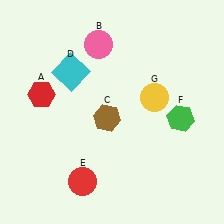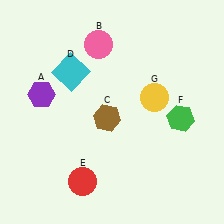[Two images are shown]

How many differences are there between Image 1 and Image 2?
There is 1 difference between the two images.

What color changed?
The hexagon (A) changed from red in Image 1 to purple in Image 2.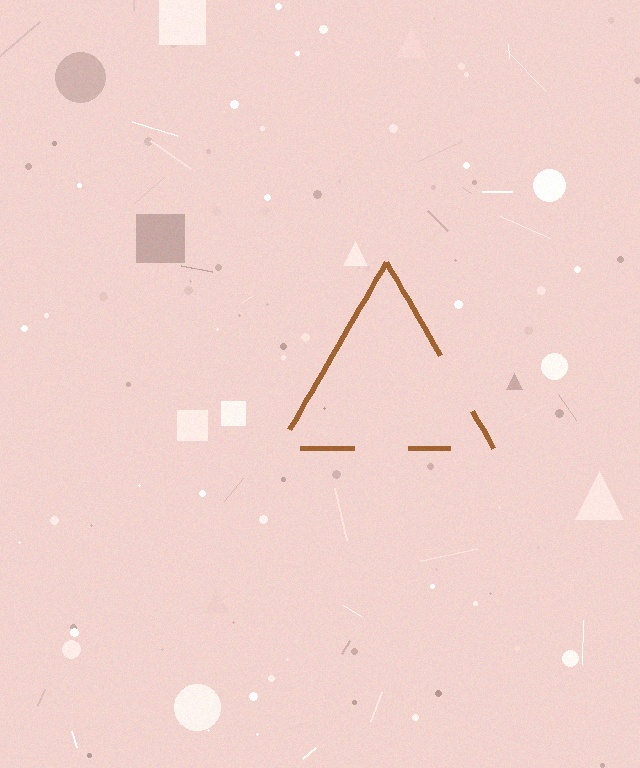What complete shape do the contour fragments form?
The contour fragments form a triangle.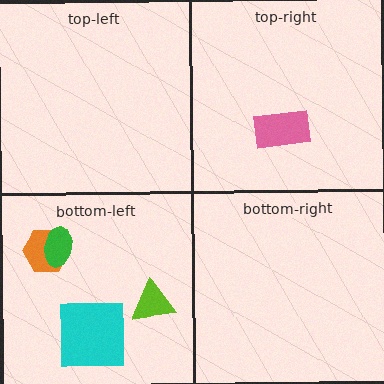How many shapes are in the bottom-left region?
4.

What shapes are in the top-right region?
The pink rectangle.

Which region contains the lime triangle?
The bottom-left region.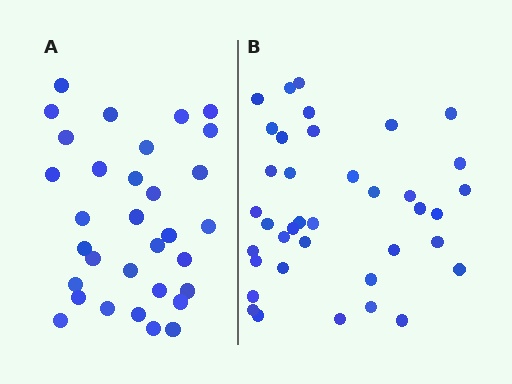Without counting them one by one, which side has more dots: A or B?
Region B (the right region) has more dots.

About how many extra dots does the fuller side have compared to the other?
Region B has about 6 more dots than region A.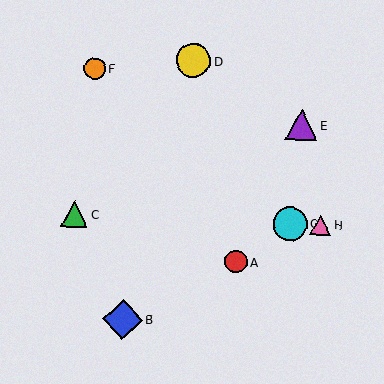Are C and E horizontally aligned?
No, C is at y≈214 and E is at y≈125.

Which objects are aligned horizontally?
Objects C, G, H are aligned horizontally.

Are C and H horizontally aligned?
Yes, both are at y≈214.